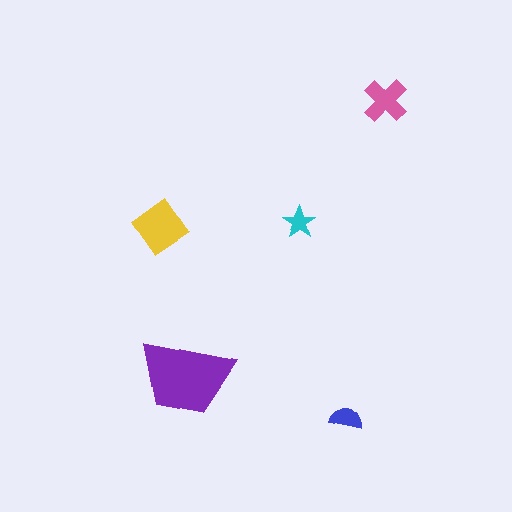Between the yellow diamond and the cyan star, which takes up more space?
The yellow diamond.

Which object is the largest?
The purple trapezoid.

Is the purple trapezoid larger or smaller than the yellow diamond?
Larger.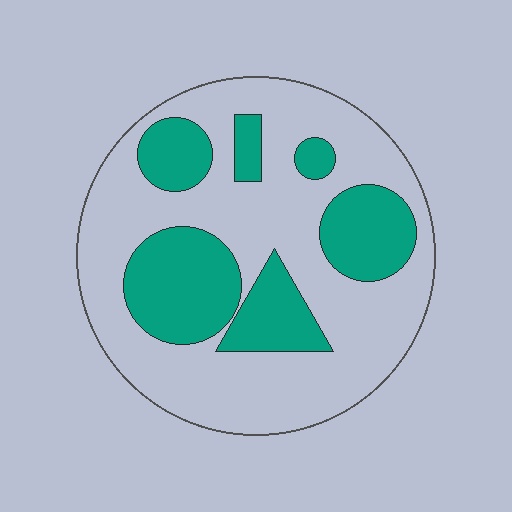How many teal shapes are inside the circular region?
6.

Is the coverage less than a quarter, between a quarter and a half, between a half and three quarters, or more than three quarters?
Between a quarter and a half.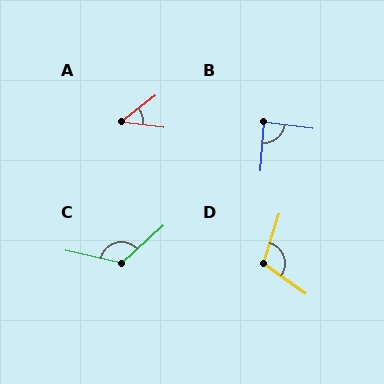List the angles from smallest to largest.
A (46°), B (86°), D (108°), C (126°).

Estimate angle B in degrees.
Approximately 86 degrees.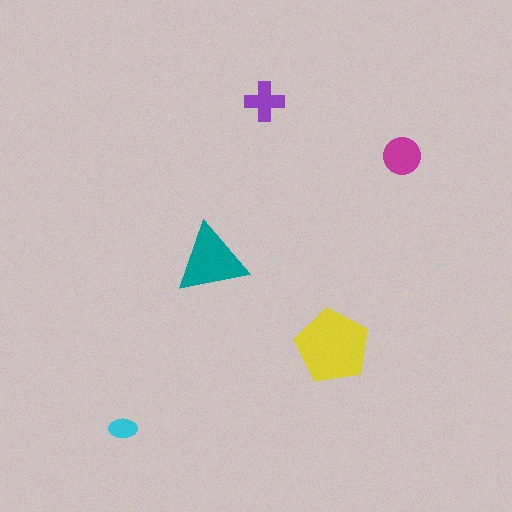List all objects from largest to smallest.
The yellow pentagon, the teal triangle, the magenta circle, the purple cross, the cyan ellipse.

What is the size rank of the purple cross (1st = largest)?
4th.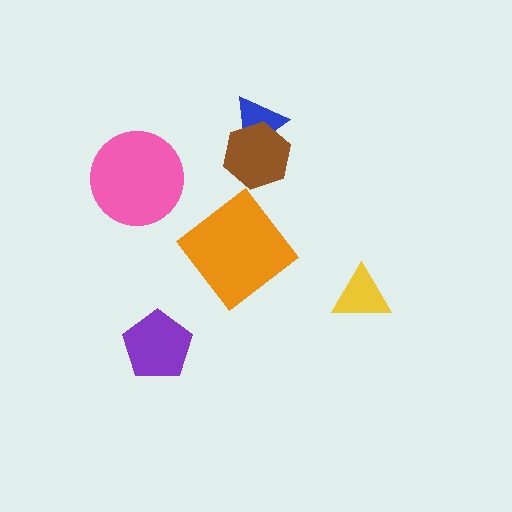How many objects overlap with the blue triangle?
1 object overlaps with the blue triangle.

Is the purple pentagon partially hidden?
No, no other shape covers it.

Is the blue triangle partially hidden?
Yes, it is partially covered by another shape.